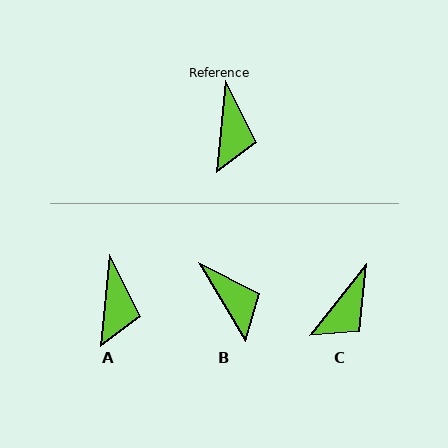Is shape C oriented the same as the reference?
No, it is off by about 33 degrees.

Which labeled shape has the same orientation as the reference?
A.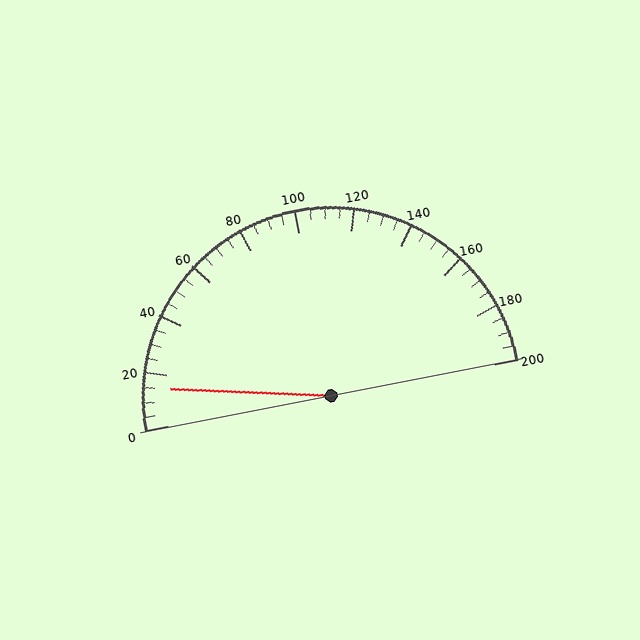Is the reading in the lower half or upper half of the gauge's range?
The reading is in the lower half of the range (0 to 200).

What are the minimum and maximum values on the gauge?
The gauge ranges from 0 to 200.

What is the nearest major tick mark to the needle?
The nearest major tick mark is 20.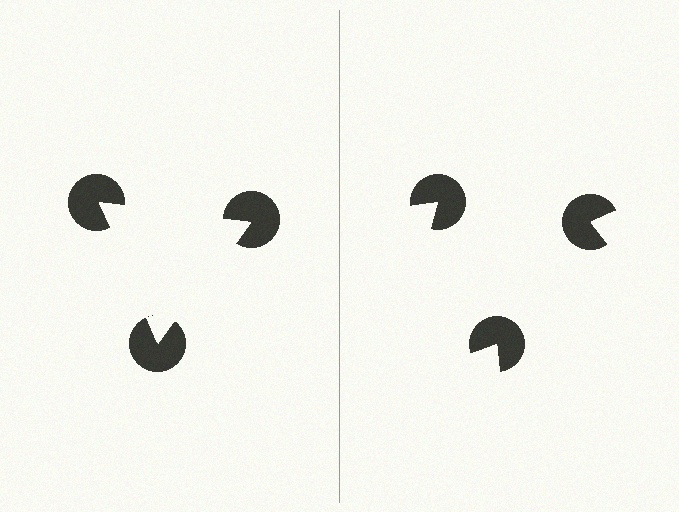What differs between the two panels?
The pac-man discs are positioned identically on both sides; only the wedge orientations differ. On the left they align to a triangle; on the right they are misaligned.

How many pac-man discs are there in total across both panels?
6 — 3 on each side.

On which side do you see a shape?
An illusory triangle appears on the left side. On the right side the wedge cuts are rotated, so no coherent shape forms.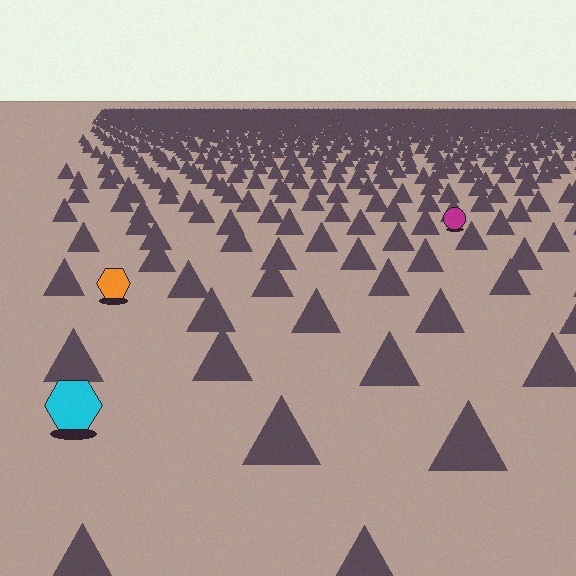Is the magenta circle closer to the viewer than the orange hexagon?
No. The orange hexagon is closer — you can tell from the texture gradient: the ground texture is coarser near it.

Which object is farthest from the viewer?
The magenta circle is farthest from the viewer. It appears smaller and the ground texture around it is denser.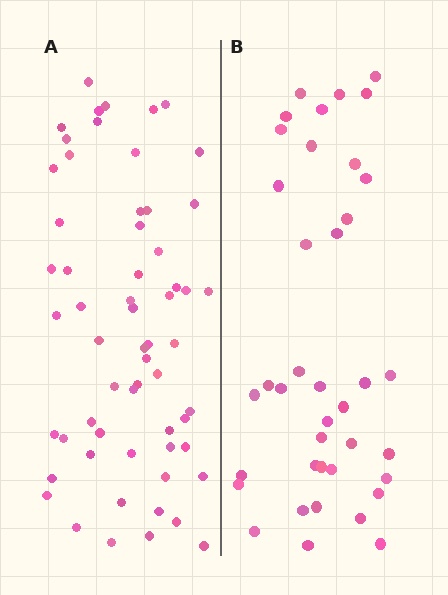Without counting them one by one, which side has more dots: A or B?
Region A (the left region) has more dots.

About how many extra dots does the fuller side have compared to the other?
Region A has approximately 20 more dots than region B.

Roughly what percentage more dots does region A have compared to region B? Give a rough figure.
About 55% more.